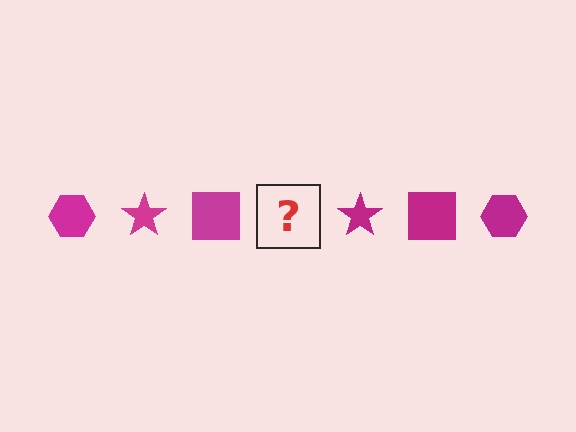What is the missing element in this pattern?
The missing element is a magenta hexagon.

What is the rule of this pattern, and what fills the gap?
The rule is that the pattern cycles through hexagon, star, square shapes in magenta. The gap should be filled with a magenta hexagon.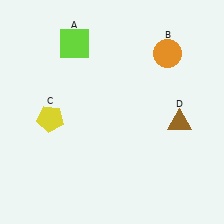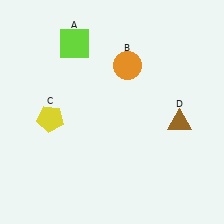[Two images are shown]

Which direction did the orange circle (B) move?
The orange circle (B) moved left.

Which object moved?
The orange circle (B) moved left.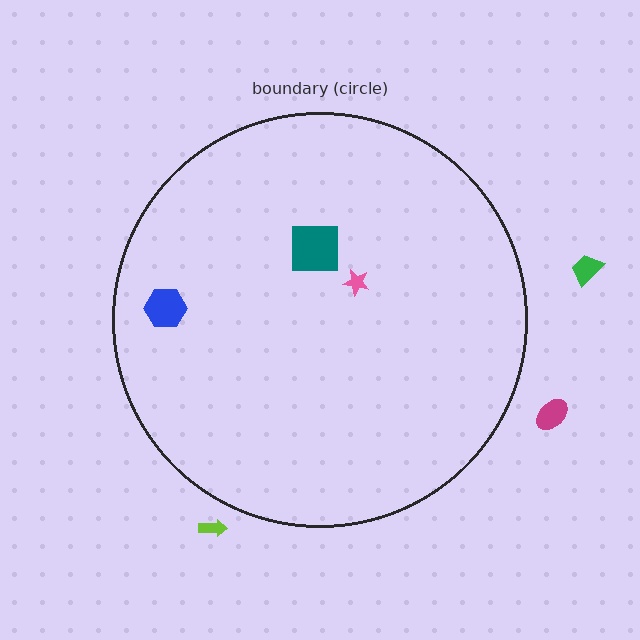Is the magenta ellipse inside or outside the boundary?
Outside.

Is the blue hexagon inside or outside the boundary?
Inside.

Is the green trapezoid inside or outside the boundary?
Outside.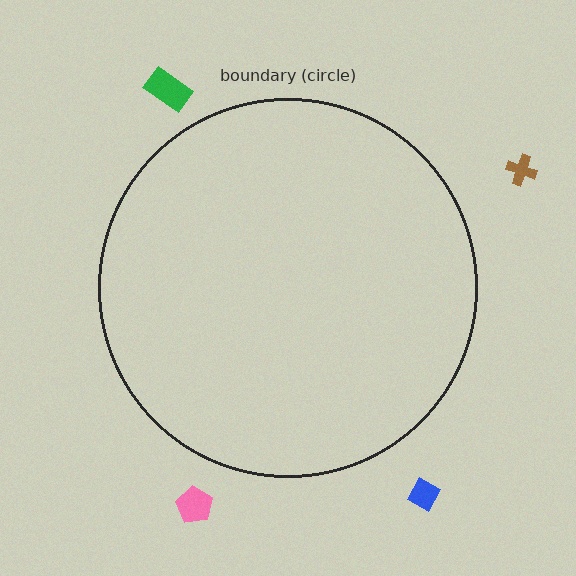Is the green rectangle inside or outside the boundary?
Outside.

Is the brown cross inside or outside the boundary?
Outside.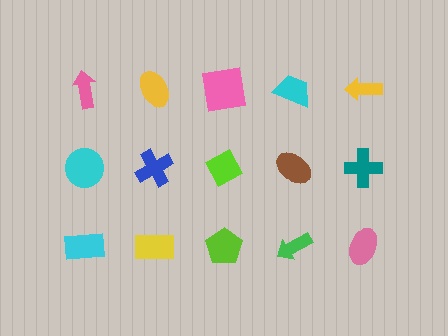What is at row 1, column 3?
A pink square.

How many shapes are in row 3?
5 shapes.